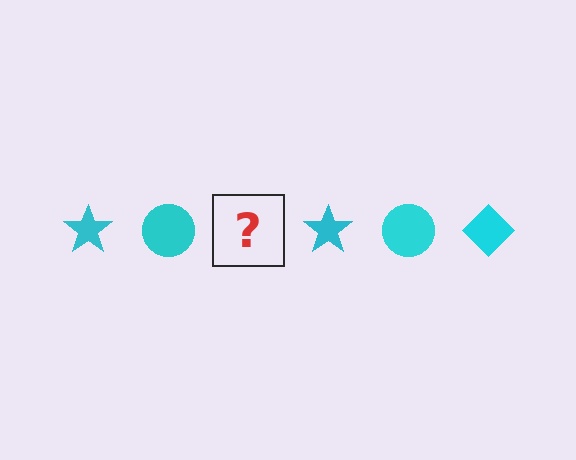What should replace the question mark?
The question mark should be replaced with a cyan diamond.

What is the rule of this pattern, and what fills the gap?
The rule is that the pattern cycles through star, circle, diamond shapes in cyan. The gap should be filled with a cyan diamond.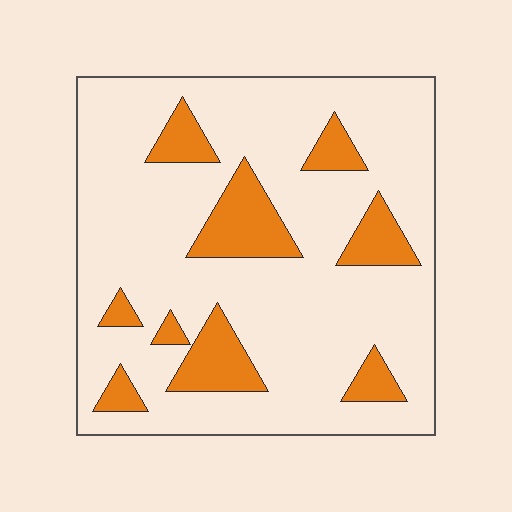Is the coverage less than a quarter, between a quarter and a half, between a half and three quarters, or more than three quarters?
Less than a quarter.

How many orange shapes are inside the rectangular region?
9.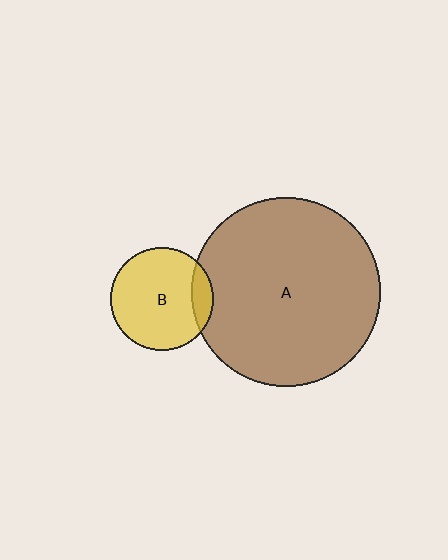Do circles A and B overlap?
Yes.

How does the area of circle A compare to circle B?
Approximately 3.4 times.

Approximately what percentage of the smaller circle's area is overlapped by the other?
Approximately 15%.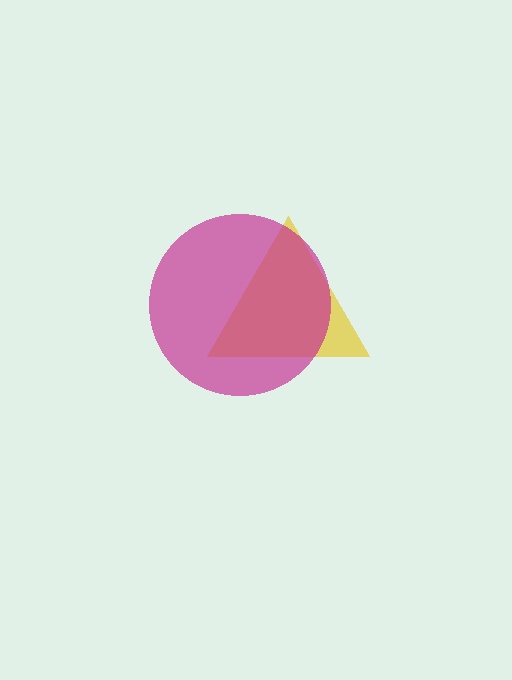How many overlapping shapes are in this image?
There are 2 overlapping shapes in the image.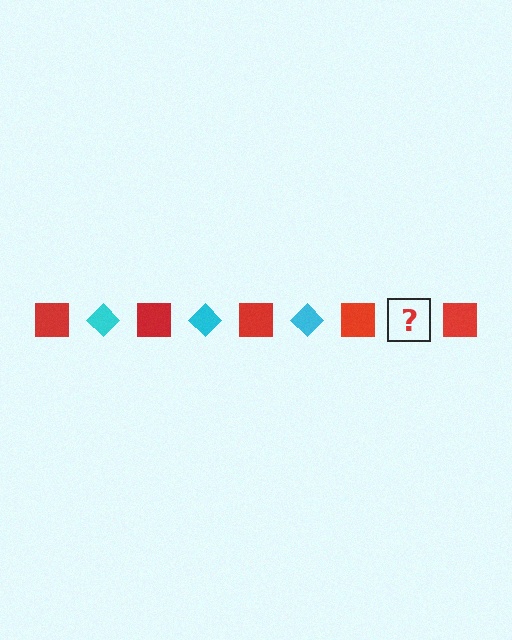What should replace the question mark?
The question mark should be replaced with a cyan diamond.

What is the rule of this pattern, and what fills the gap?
The rule is that the pattern alternates between red square and cyan diamond. The gap should be filled with a cyan diamond.